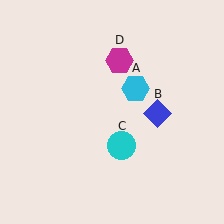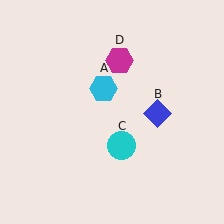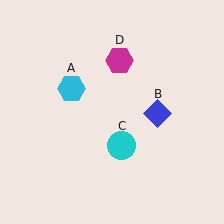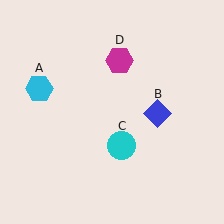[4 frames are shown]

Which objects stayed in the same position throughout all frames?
Blue diamond (object B) and cyan circle (object C) and magenta hexagon (object D) remained stationary.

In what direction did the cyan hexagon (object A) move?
The cyan hexagon (object A) moved left.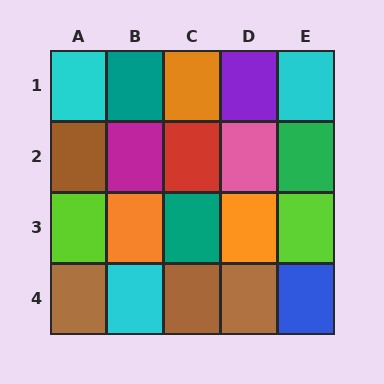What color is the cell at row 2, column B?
Magenta.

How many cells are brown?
4 cells are brown.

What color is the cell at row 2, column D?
Pink.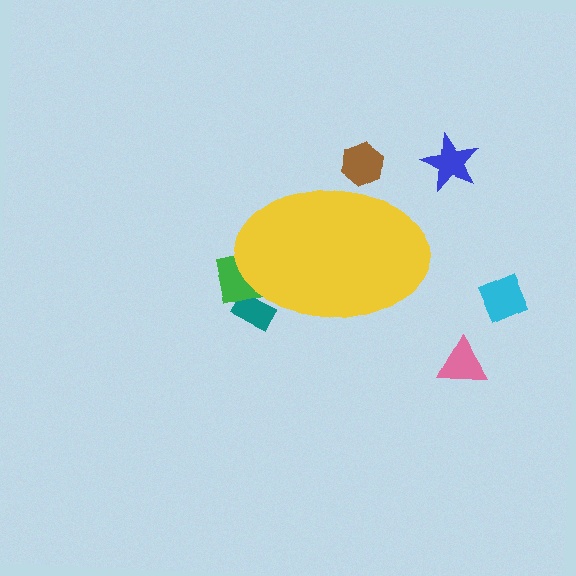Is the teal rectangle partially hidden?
Yes, the teal rectangle is partially hidden behind the yellow ellipse.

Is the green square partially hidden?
Yes, the green square is partially hidden behind the yellow ellipse.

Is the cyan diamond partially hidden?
No, the cyan diamond is fully visible.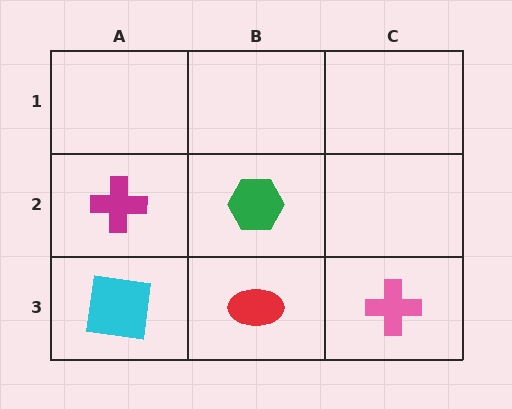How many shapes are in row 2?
2 shapes.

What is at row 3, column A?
A cyan square.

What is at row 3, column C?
A pink cross.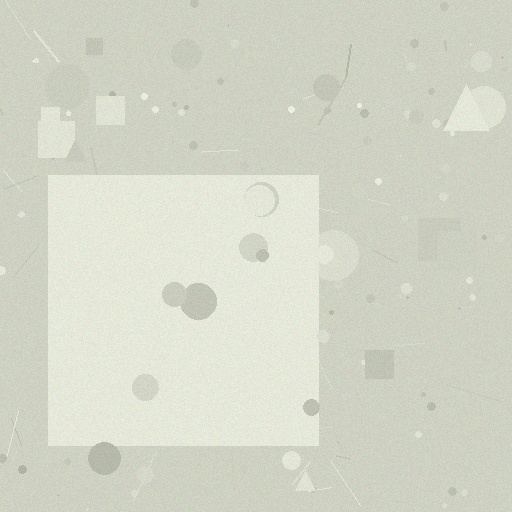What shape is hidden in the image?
A square is hidden in the image.